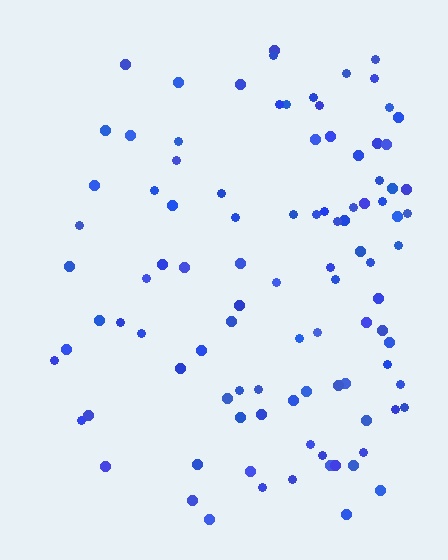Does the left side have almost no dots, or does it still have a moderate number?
Still a moderate number, just noticeably fewer than the right.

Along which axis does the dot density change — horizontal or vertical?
Horizontal.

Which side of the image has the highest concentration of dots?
The right.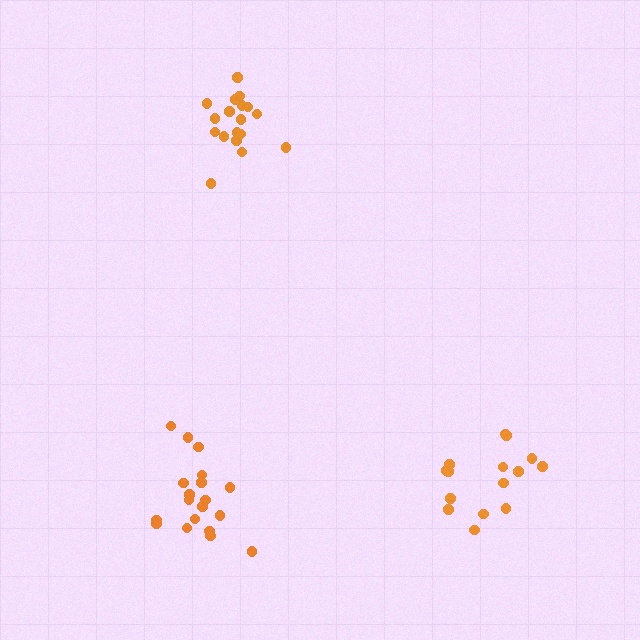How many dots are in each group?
Group 1: 18 dots, Group 2: 15 dots, Group 3: 19 dots (52 total).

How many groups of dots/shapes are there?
There are 3 groups.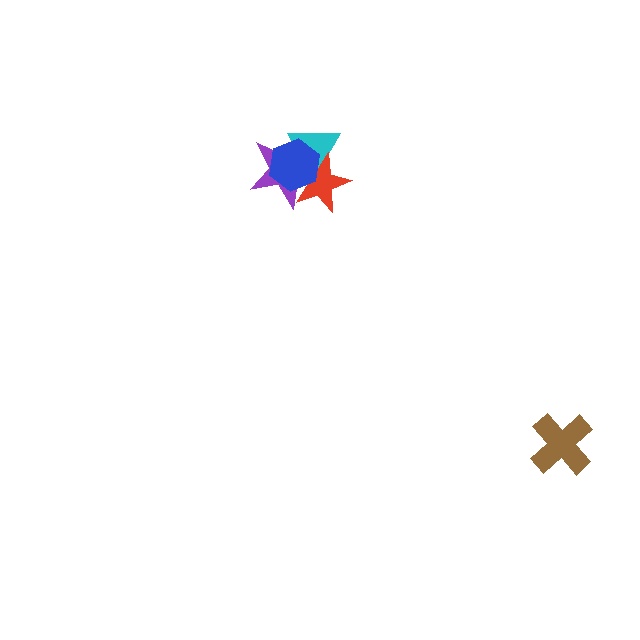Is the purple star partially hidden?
Yes, it is partially covered by another shape.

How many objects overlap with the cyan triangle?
3 objects overlap with the cyan triangle.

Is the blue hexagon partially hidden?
No, no other shape covers it.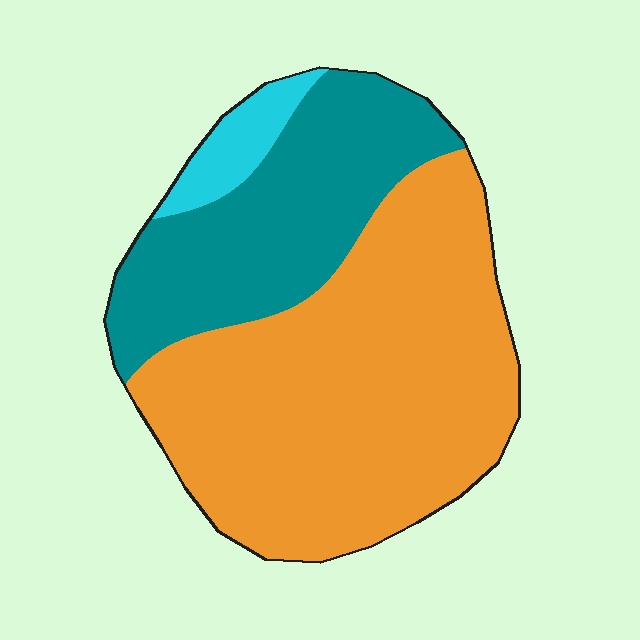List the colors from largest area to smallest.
From largest to smallest: orange, teal, cyan.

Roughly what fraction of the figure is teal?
Teal takes up between a sixth and a third of the figure.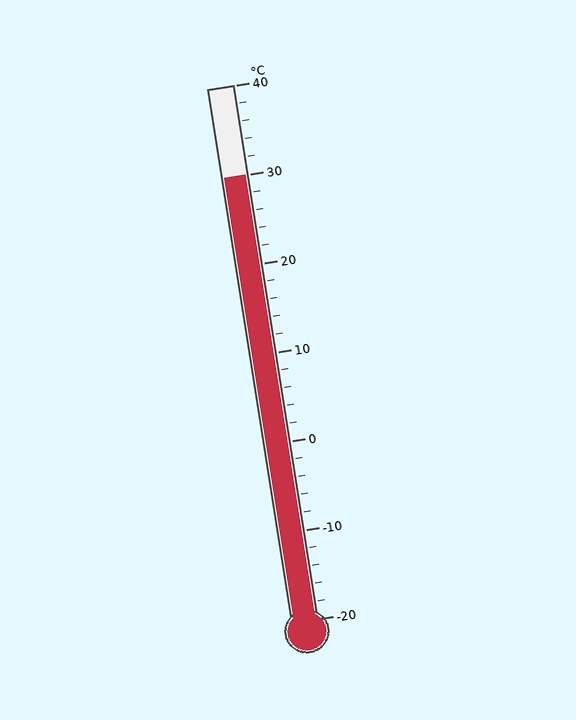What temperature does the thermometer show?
The thermometer shows approximately 30°C.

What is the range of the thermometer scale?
The thermometer scale ranges from -20°C to 40°C.